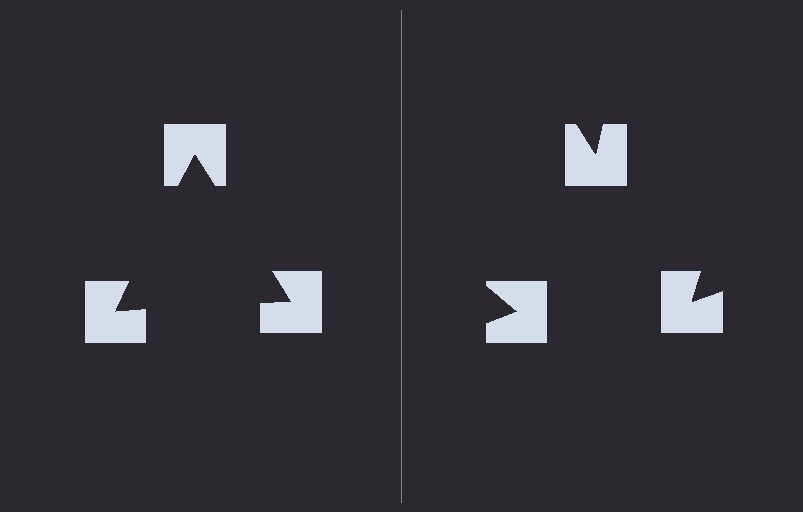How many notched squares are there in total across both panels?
6 — 3 on each side.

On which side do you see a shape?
An illusory triangle appears on the left side. On the right side the wedge cuts are rotated, so no coherent shape forms.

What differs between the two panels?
The notched squares are positioned identically on both sides; only the wedge orientations differ. On the left they align to a triangle; on the right they are misaligned.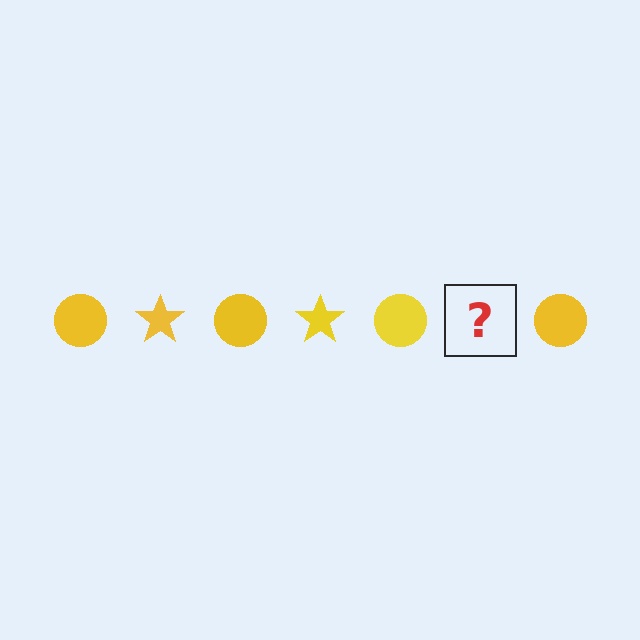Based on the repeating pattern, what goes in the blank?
The blank should be a yellow star.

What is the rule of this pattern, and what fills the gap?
The rule is that the pattern cycles through circle, star shapes in yellow. The gap should be filled with a yellow star.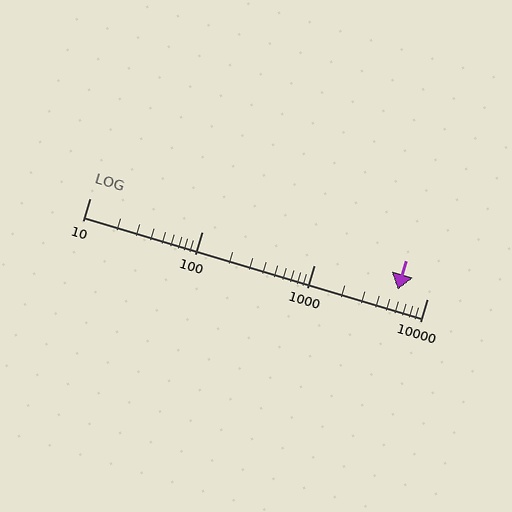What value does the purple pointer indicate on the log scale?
The pointer indicates approximately 5500.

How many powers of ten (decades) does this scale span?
The scale spans 3 decades, from 10 to 10000.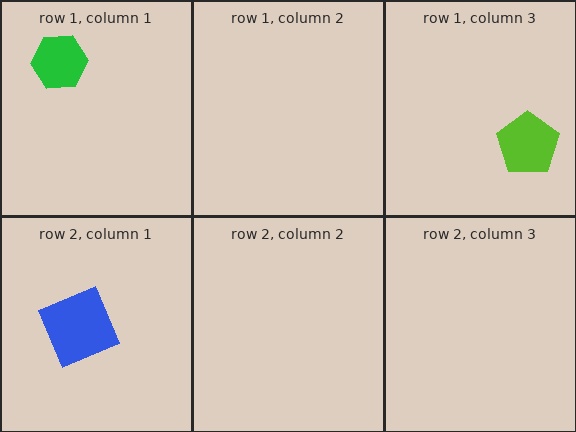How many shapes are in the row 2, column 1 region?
1.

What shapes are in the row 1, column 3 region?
The lime pentagon.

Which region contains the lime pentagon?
The row 1, column 3 region.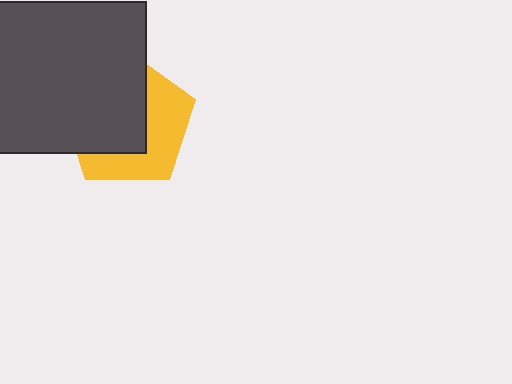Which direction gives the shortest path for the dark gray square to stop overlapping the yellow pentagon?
Moving left gives the shortest separation.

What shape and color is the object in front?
The object in front is a dark gray square.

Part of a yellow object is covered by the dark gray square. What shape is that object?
It is a pentagon.